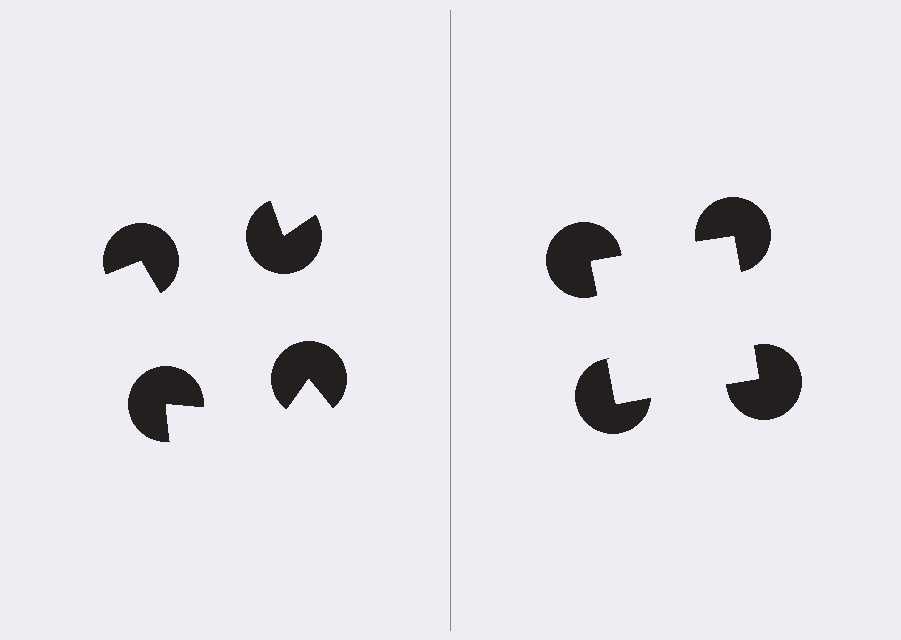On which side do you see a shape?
An illusory square appears on the right side. On the left side the wedge cuts are rotated, so no coherent shape forms.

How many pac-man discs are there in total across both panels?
8 — 4 on each side.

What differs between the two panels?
The pac-man discs are positioned identically on both sides; only the wedge orientations differ. On the right they align to a square; on the left they are misaligned.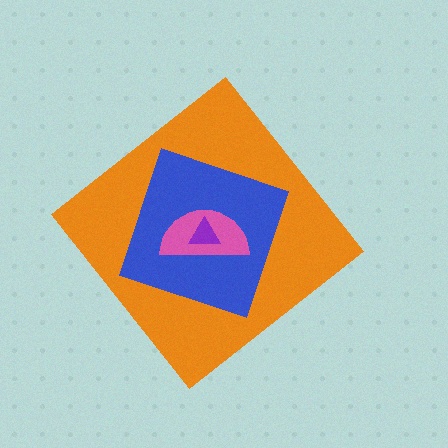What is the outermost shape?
The orange diamond.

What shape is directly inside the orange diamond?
The blue square.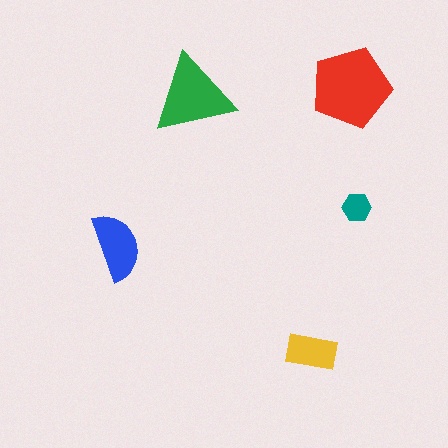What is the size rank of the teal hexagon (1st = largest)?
5th.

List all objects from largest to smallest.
The red pentagon, the green triangle, the blue semicircle, the yellow rectangle, the teal hexagon.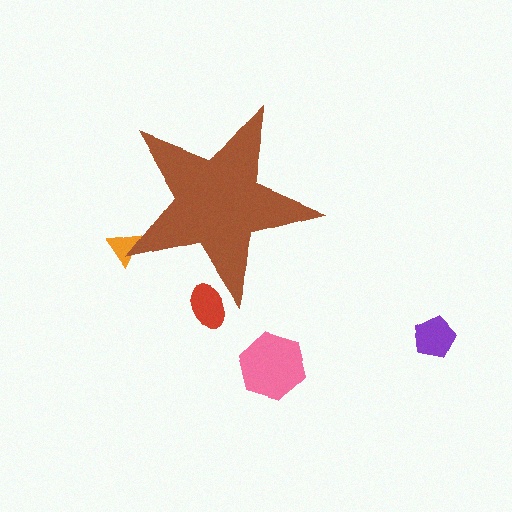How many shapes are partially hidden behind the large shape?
2 shapes are partially hidden.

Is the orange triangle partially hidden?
Yes, the orange triangle is partially hidden behind the brown star.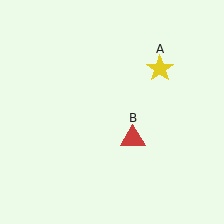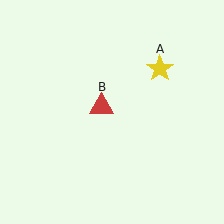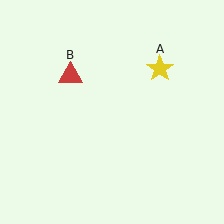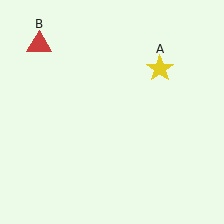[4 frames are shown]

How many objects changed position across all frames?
1 object changed position: red triangle (object B).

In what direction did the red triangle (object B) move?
The red triangle (object B) moved up and to the left.